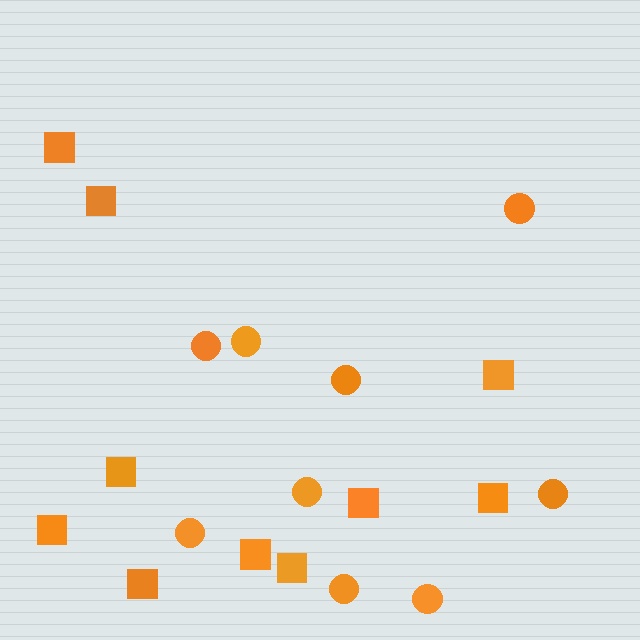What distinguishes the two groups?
There are 2 groups: one group of squares (10) and one group of circles (9).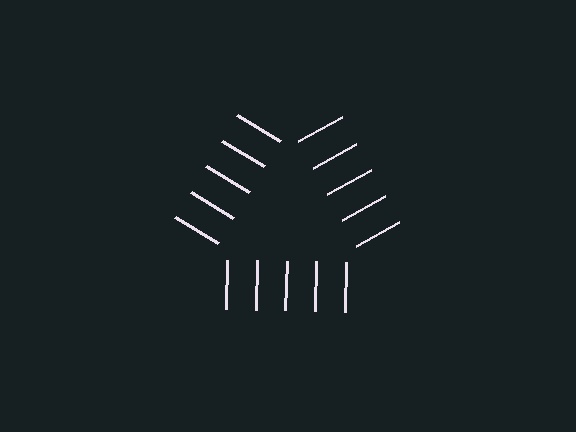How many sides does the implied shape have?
3 sides — the line-ends trace a triangle.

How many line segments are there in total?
15 — 5 along each of the 3 edges.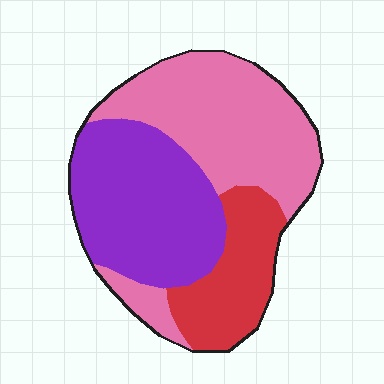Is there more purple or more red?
Purple.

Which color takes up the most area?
Pink, at roughly 40%.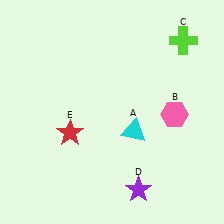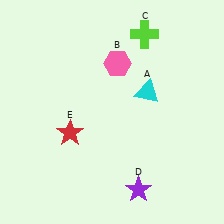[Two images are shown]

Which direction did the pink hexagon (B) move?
The pink hexagon (B) moved left.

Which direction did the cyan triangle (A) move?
The cyan triangle (A) moved up.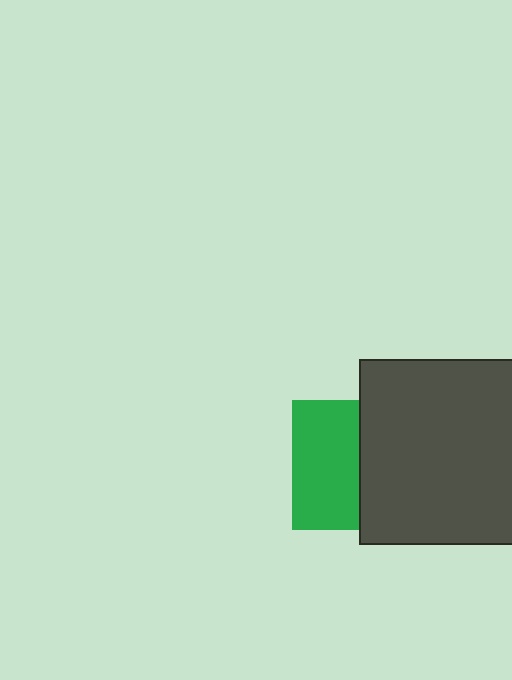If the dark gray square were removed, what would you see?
You would see the complete green square.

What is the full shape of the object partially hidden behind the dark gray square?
The partially hidden object is a green square.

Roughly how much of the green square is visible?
About half of it is visible (roughly 52%).